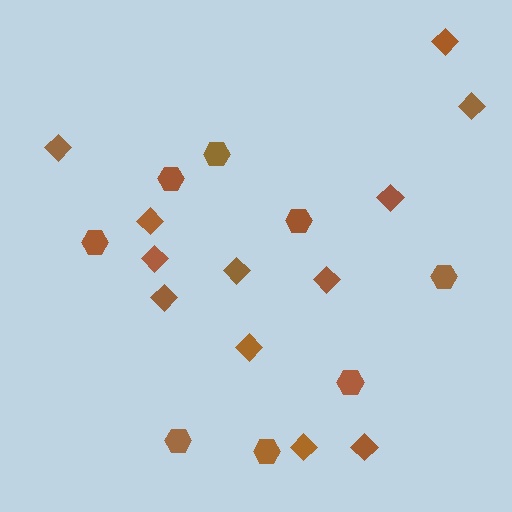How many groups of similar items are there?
There are 2 groups: one group of diamonds (12) and one group of hexagons (8).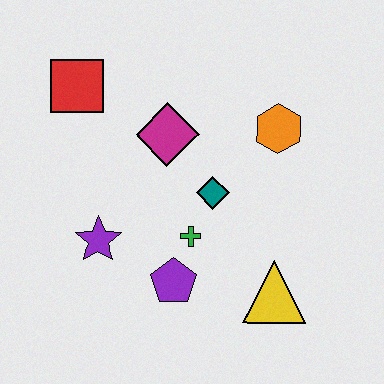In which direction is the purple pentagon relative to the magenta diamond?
The purple pentagon is below the magenta diamond.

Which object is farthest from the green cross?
The red square is farthest from the green cross.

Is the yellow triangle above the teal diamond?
No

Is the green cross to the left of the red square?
No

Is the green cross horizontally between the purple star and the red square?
No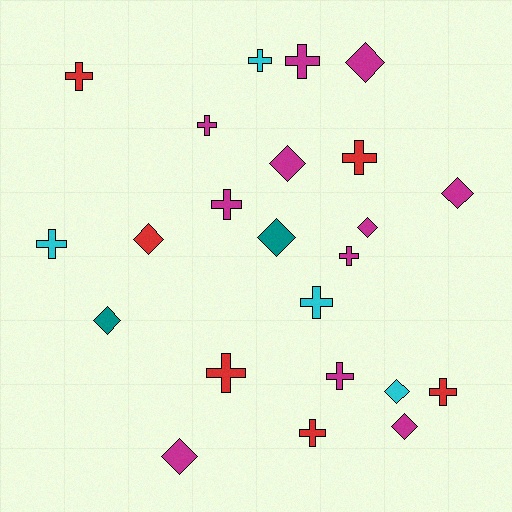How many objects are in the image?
There are 23 objects.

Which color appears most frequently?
Magenta, with 11 objects.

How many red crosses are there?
There are 5 red crosses.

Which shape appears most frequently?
Cross, with 13 objects.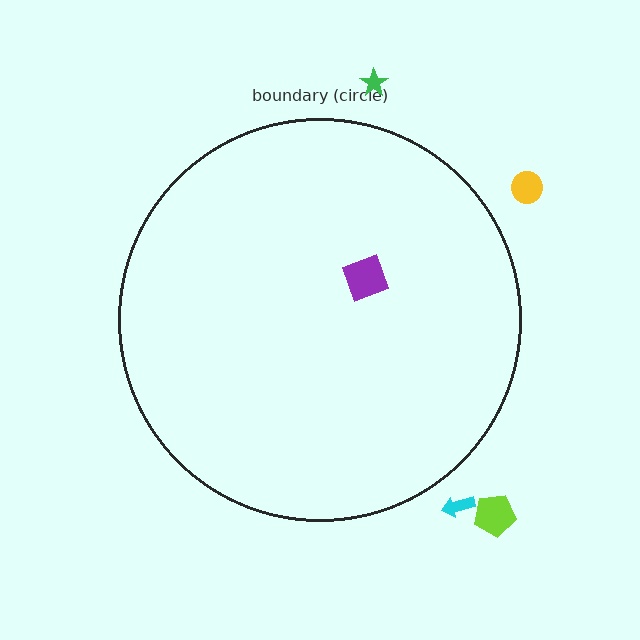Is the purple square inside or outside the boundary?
Inside.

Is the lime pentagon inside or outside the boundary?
Outside.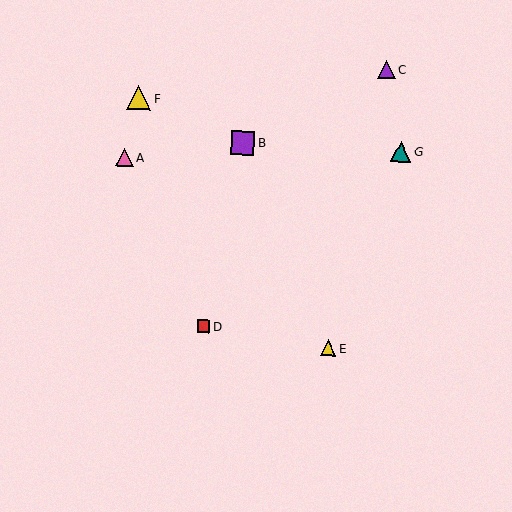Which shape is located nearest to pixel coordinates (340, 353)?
The yellow triangle (labeled E) at (328, 348) is nearest to that location.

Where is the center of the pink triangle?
The center of the pink triangle is at (124, 157).